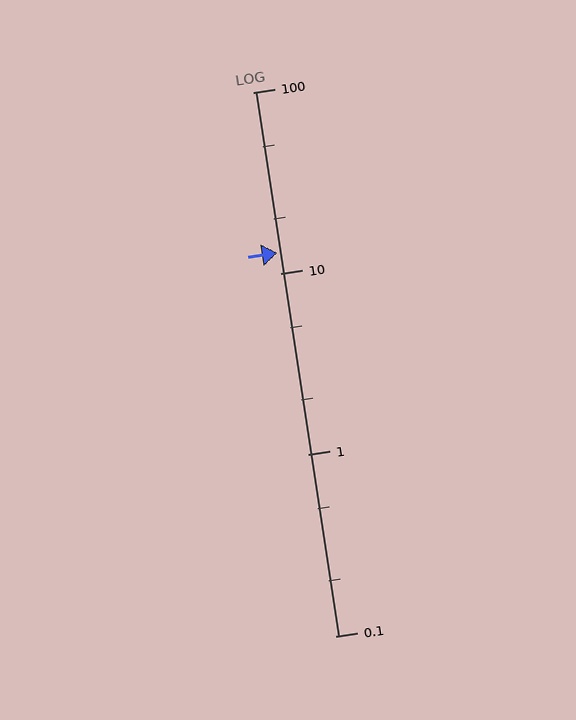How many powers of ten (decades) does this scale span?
The scale spans 3 decades, from 0.1 to 100.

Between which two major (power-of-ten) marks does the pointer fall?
The pointer is between 10 and 100.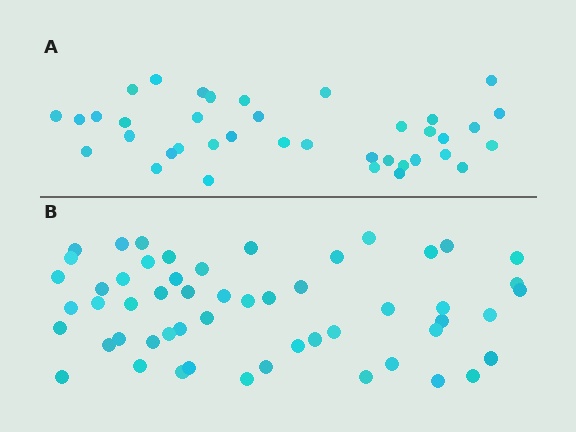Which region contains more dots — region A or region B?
Region B (the bottom region) has more dots.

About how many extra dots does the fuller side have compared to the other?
Region B has approximately 15 more dots than region A.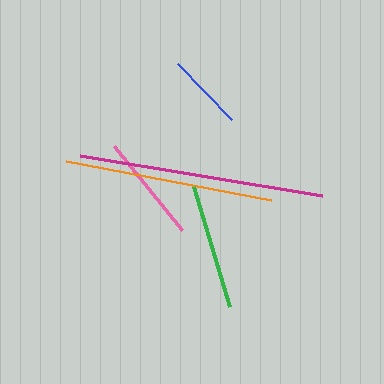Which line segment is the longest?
The magenta line is the longest at approximately 245 pixels.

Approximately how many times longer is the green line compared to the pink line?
The green line is approximately 1.1 times the length of the pink line.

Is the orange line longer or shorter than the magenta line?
The magenta line is longer than the orange line.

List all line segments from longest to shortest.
From longest to shortest: magenta, orange, green, pink, blue.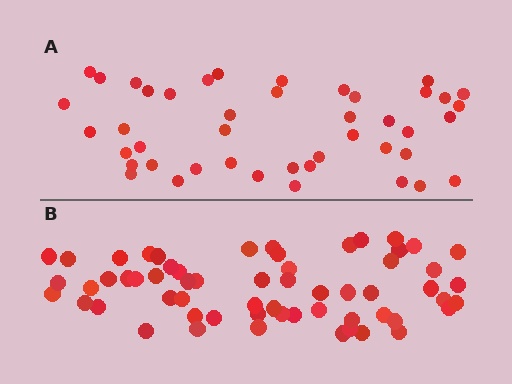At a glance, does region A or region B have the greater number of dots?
Region B (the bottom region) has more dots.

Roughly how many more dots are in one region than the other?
Region B has approximately 15 more dots than region A.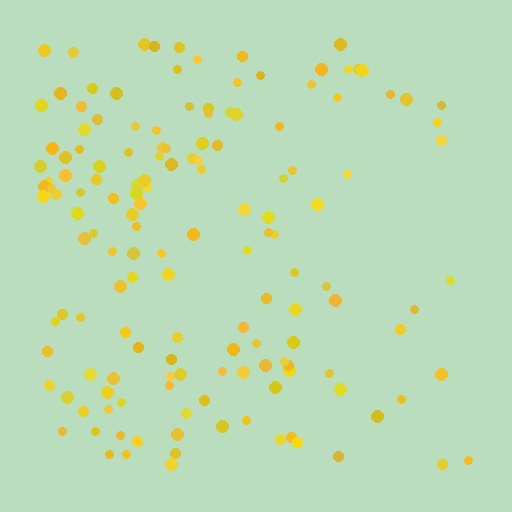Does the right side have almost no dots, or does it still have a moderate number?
Still a moderate number, just noticeably fewer than the left.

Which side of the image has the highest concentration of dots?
The left.